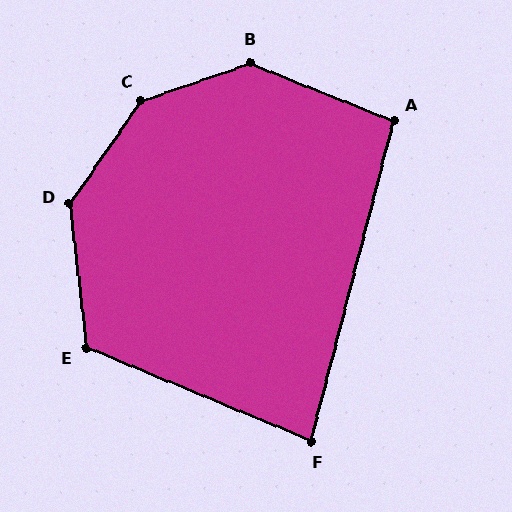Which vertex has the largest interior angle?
C, at approximately 144 degrees.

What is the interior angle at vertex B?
Approximately 139 degrees (obtuse).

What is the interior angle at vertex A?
Approximately 97 degrees (obtuse).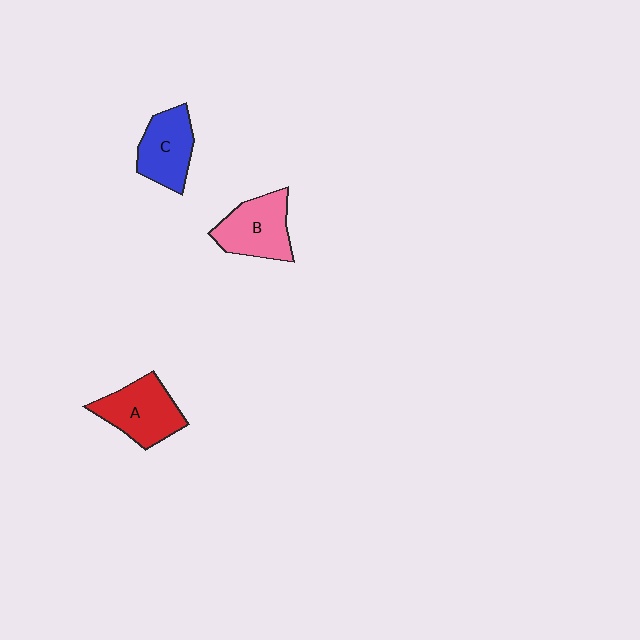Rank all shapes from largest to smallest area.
From largest to smallest: A (red), B (pink), C (blue).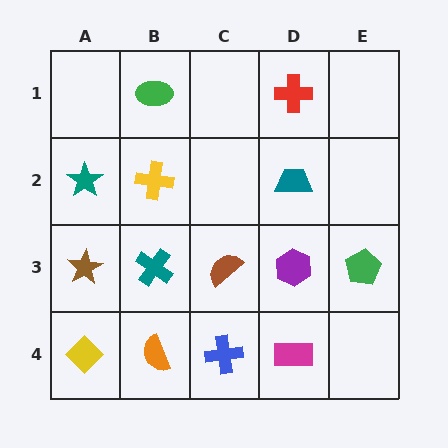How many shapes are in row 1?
2 shapes.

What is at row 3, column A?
A brown star.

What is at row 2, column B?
A yellow cross.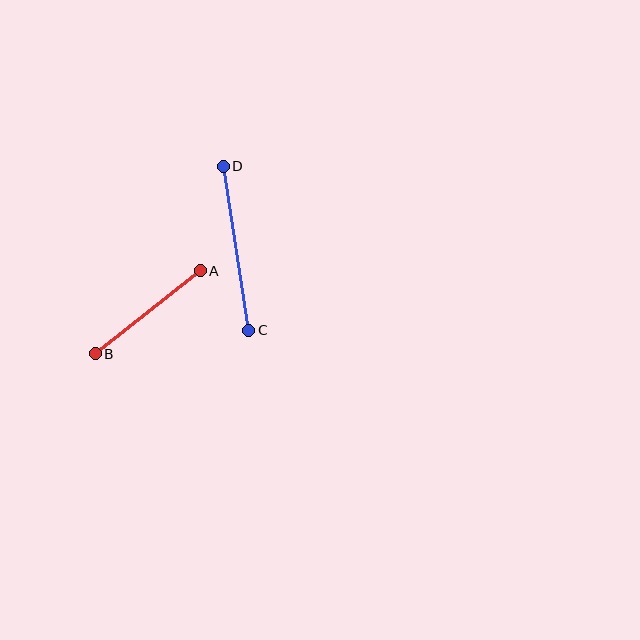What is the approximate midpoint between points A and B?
The midpoint is at approximately (148, 312) pixels.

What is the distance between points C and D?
The distance is approximately 166 pixels.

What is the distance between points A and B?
The distance is approximately 134 pixels.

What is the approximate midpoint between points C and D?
The midpoint is at approximately (236, 248) pixels.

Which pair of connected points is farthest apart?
Points C and D are farthest apart.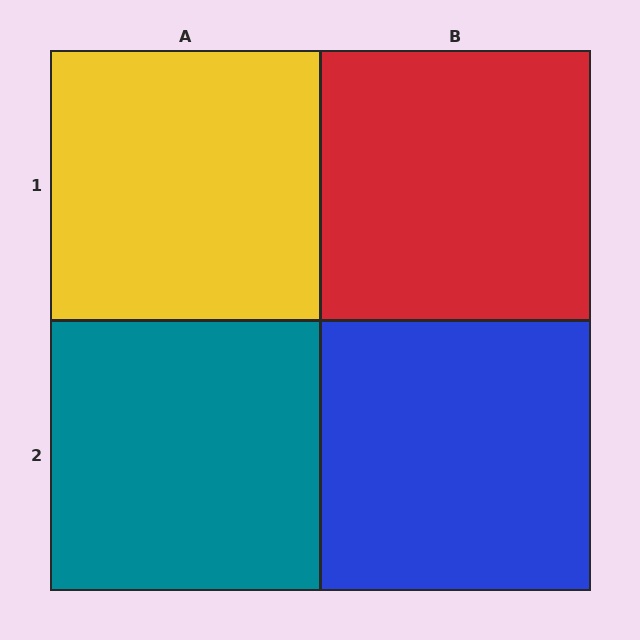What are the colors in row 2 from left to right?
Teal, blue.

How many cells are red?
1 cell is red.